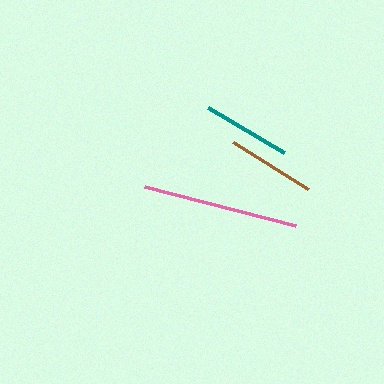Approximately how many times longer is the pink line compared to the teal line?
The pink line is approximately 1.8 times the length of the teal line.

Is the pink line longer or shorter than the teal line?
The pink line is longer than the teal line.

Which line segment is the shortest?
The teal line is the shortest at approximately 88 pixels.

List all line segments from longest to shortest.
From longest to shortest: pink, brown, teal.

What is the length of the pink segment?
The pink segment is approximately 156 pixels long.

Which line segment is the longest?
The pink line is the longest at approximately 156 pixels.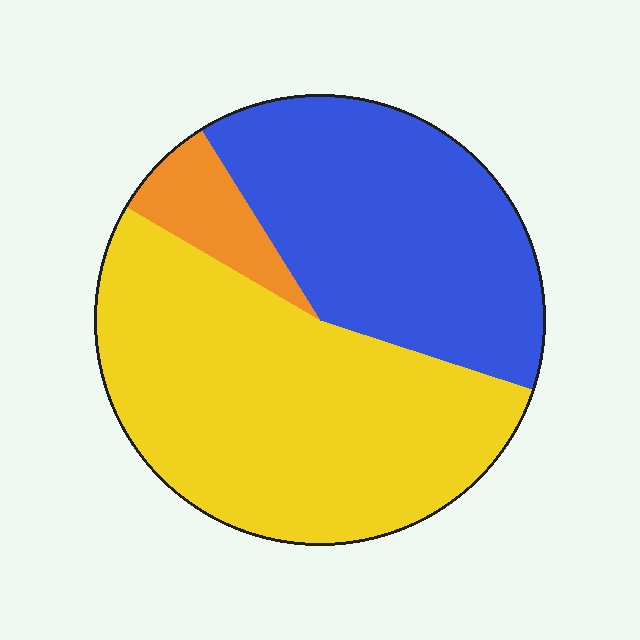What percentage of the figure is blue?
Blue takes up about two fifths (2/5) of the figure.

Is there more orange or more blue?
Blue.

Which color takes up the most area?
Yellow, at roughly 55%.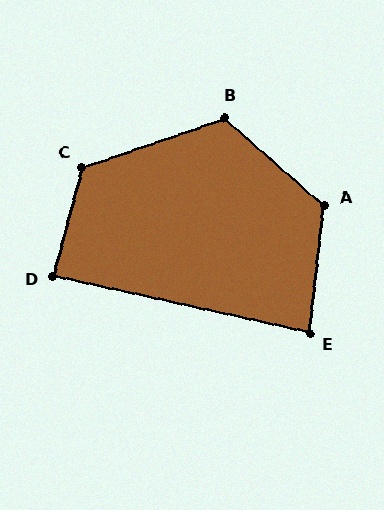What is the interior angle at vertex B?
Approximately 119 degrees (obtuse).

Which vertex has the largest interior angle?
A, at approximately 125 degrees.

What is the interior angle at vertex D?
Approximately 87 degrees (approximately right).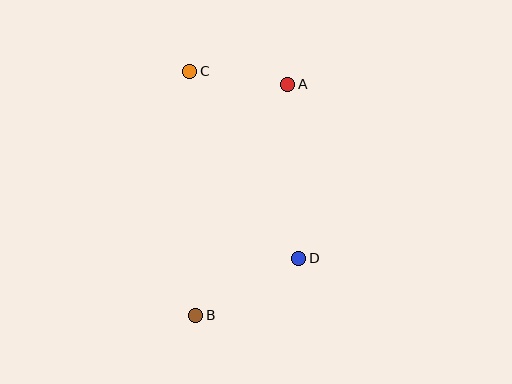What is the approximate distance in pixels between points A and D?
The distance between A and D is approximately 174 pixels.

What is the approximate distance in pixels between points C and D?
The distance between C and D is approximately 217 pixels.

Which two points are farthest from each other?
Points A and B are farthest from each other.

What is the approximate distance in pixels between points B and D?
The distance between B and D is approximately 118 pixels.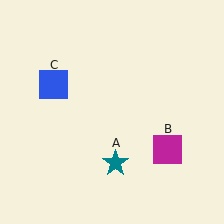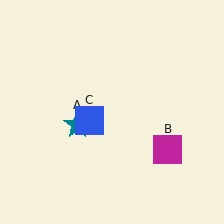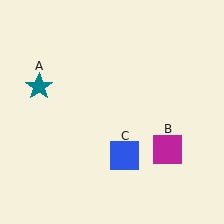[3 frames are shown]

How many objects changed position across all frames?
2 objects changed position: teal star (object A), blue square (object C).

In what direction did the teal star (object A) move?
The teal star (object A) moved up and to the left.